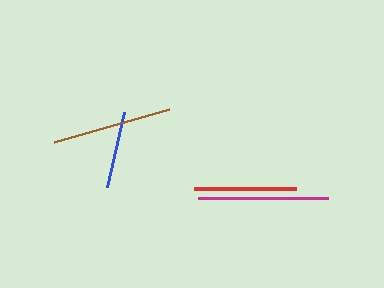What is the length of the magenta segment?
The magenta segment is approximately 131 pixels long.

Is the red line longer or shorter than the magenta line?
The magenta line is longer than the red line.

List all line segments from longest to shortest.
From longest to shortest: magenta, brown, red, blue.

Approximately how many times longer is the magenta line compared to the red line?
The magenta line is approximately 1.3 times the length of the red line.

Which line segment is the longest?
The magenta line is the longest at approximately 131 pixels.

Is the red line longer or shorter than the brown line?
The brown line is longer than the red line.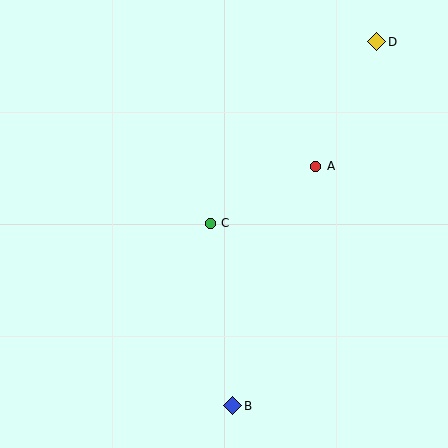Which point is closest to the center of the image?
Point C at (210, 223) is closest to the center.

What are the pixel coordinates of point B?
Point B is at (233, 406).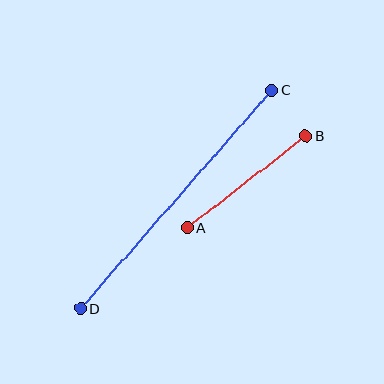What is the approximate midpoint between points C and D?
The midpoint is at approximately (176, 199) pixels.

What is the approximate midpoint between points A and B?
The midpoint is at approximately (247, 182) pixels.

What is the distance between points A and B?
The distance is approximately 150 pixels.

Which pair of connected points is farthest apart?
Points C and D are farthest apart.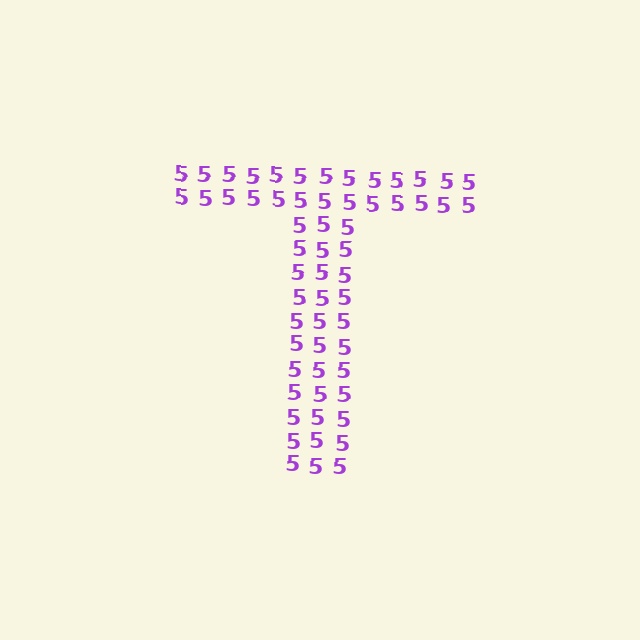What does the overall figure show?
The overall figure shows the letter T.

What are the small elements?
The small elements are digit 5's.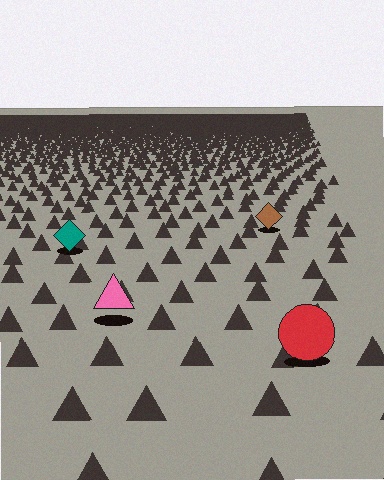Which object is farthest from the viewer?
The brown diamond is farthest from the viewer. It appears smaller and the ground texture around it is denser.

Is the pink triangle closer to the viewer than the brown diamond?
Yes. The pink triangle is closer — you can tell from the texture gradient: the ground texture is coarser near it.